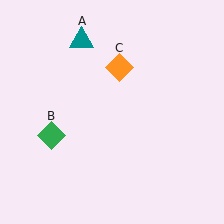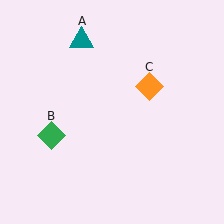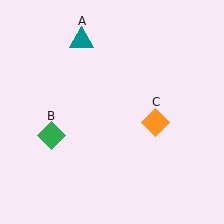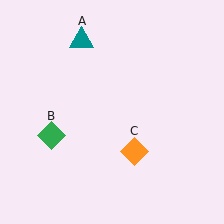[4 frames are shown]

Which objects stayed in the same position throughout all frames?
Teal triangle (object A) and green diamond (object B) remained stationary.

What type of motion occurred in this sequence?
The orange diamond (object C) rotated clockwise around the center of the scene.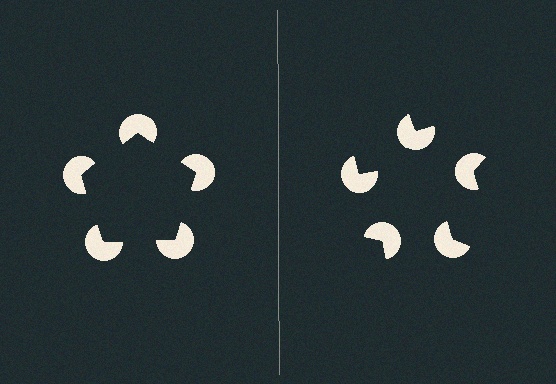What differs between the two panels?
The pac-man discs are positioned identically on both sides; only the wedge orientations differ. On the left they align to a pentagon; on the right they are misaligned.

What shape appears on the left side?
An illusory pentagon.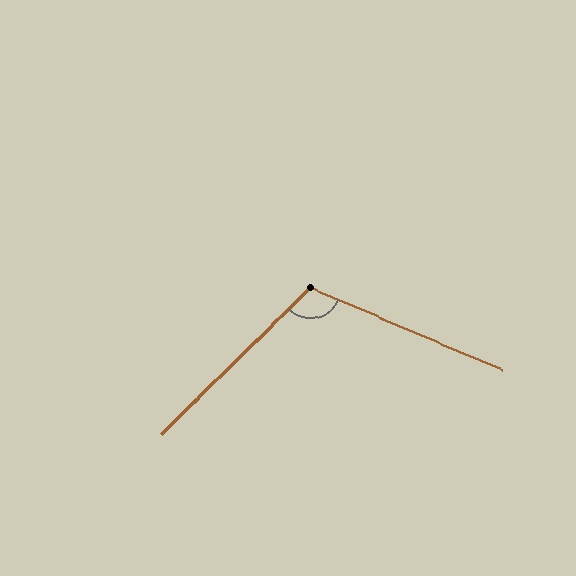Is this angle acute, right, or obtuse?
It is obtuse.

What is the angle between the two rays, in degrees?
Approximately 113 degrees.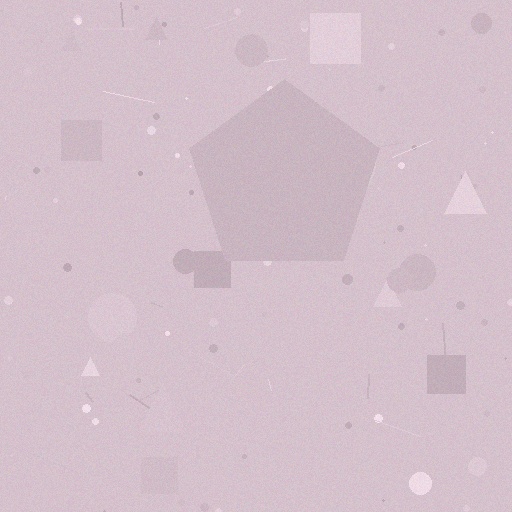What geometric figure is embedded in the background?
A pentagon is embedded in the background.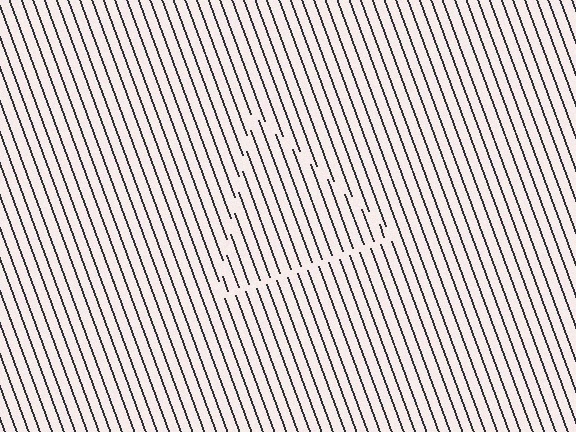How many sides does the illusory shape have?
3 sides — the line-ends trace a triangle.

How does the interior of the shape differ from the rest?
The interior of the shape contains the same grating, shifted by half a period — the contour is defined by the phase discontinuity where line-ends from the inner and outer gratings abut.